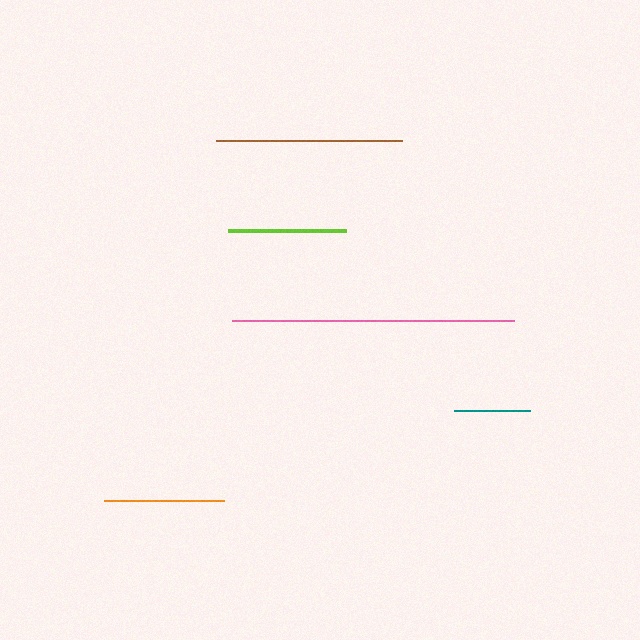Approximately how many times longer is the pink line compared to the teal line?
The pink line is approximately 3.7 times the length of the teal line.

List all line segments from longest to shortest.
From longest to shortest: pink, brown, orange, lime, teal.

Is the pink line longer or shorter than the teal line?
The pink line is longer than the teal line.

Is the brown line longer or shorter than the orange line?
The brown line is longer than the orange line.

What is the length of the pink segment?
The pink segment is approximately 282 pixels long.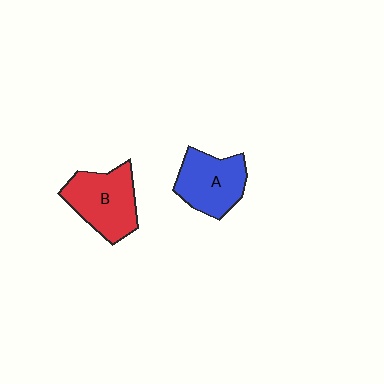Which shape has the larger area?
Shape B (red).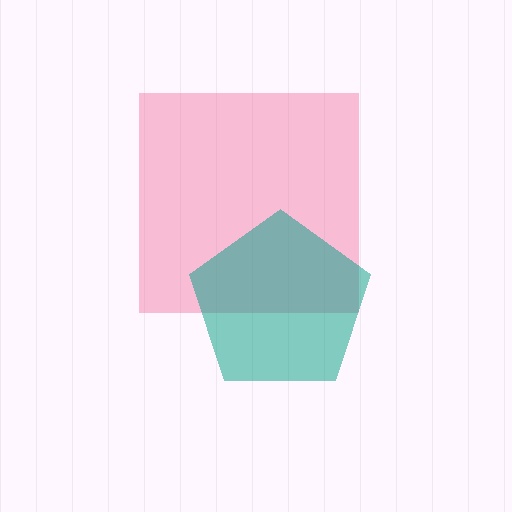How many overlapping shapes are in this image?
There are 2 overlapping shapes in the image.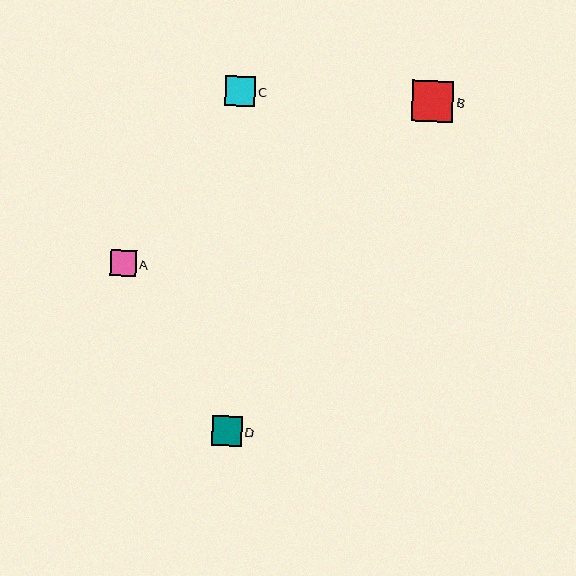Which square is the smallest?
Square A is the smallest with a size of approximately 25 pixels.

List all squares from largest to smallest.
From largest to smallest: B, D, C, A.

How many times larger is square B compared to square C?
Square B is approximately 1.4 times the size of square C.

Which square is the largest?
Square B is the largest with a size of approximately 41 pixels.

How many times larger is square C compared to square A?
Square C is approximately 1.2 times the size of square A.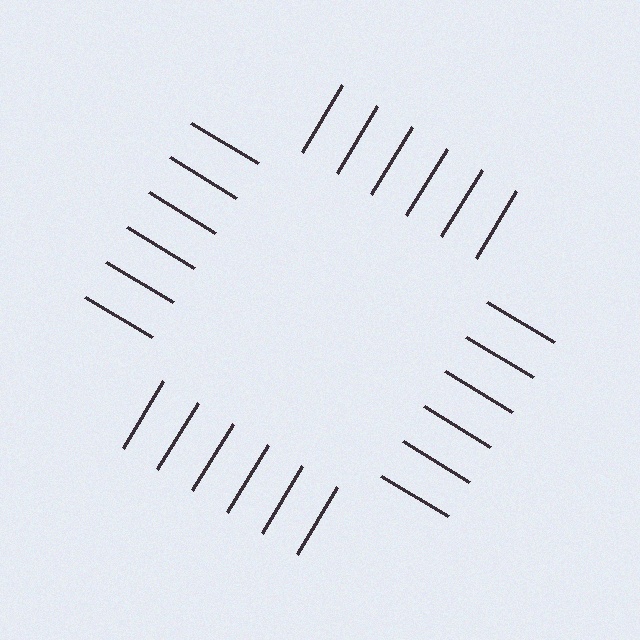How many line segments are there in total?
24 — 6 along each of the 4 edges.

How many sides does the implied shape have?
4 sides — the line-ends trace a square.